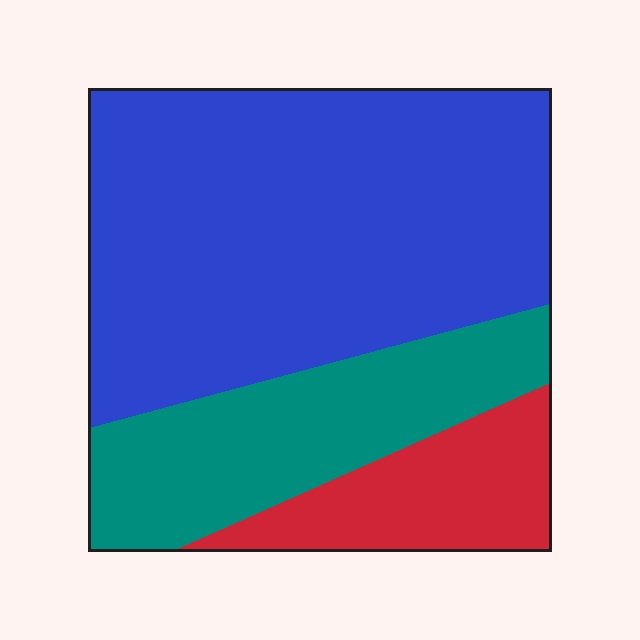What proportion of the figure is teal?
Teal covers 25% of the figure.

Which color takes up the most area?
Blue, at roughly 60%.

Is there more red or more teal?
Teal.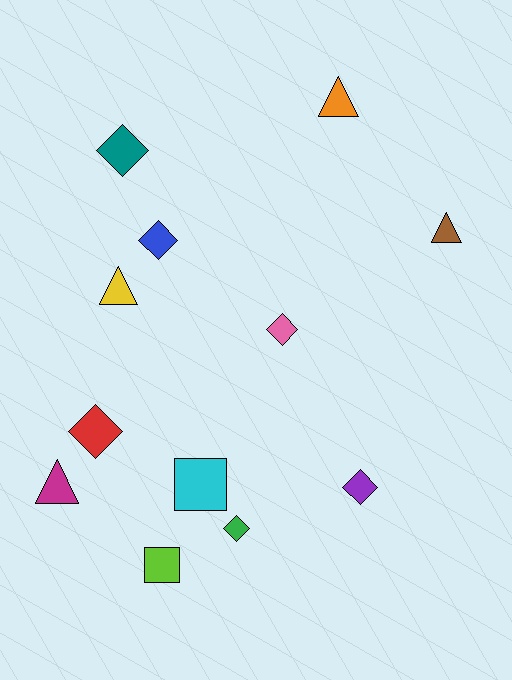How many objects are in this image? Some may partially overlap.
There are 12 objects.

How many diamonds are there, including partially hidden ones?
There are 6 diamonds.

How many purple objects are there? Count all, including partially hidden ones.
There is 1 purple object.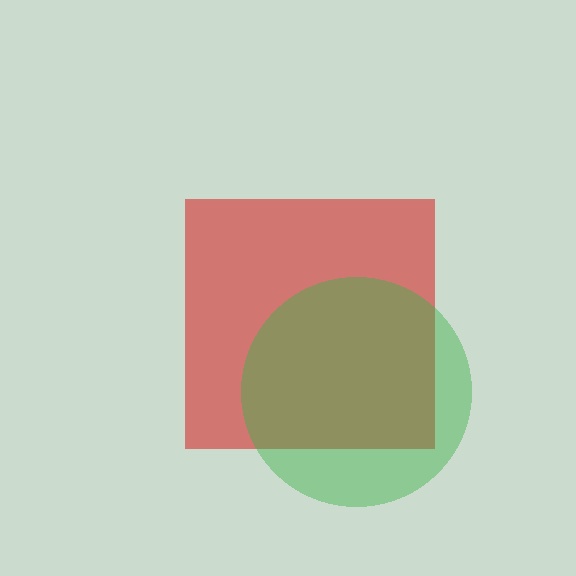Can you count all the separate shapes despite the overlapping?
Yes, there are 2 separate shapes.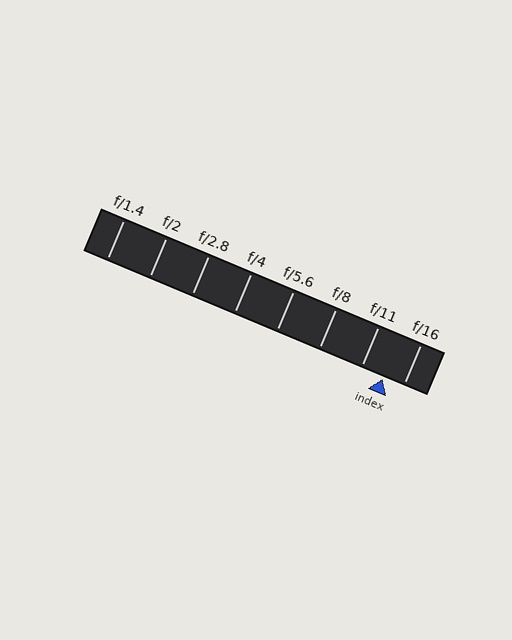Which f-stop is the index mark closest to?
The index mark is closest to f/16.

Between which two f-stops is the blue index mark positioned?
The index mark is between f/11 and f/16.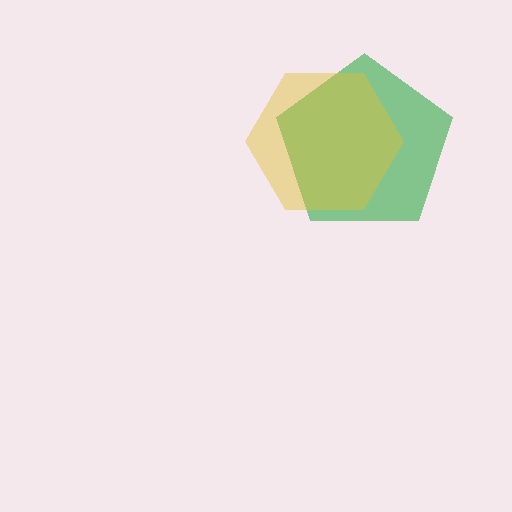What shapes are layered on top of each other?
The layered shapes are: a green pentagon, a yellow hexagon.